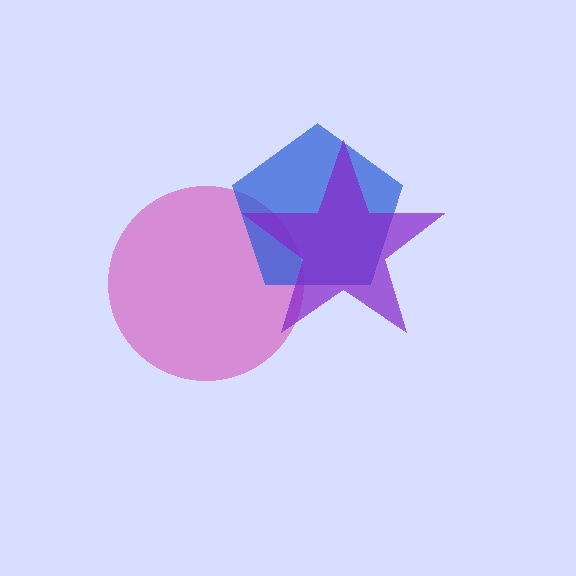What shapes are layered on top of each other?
The layered shapes are: a magenta circle, a blue pentagon, a purple star.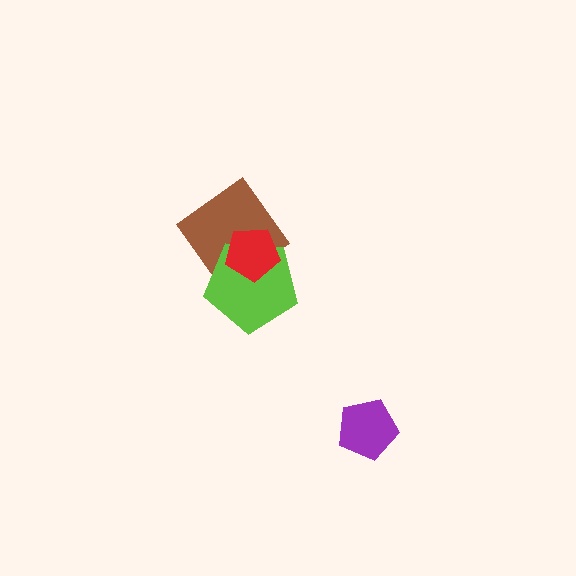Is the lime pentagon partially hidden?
Yes, it is partially covered by another shape.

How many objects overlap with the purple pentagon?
0 objects overlap with the purple pentagon.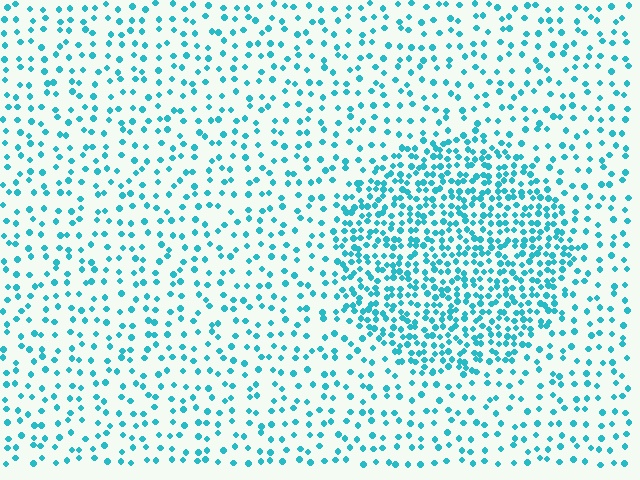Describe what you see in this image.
The image contains small cyan elements arranged at two different densities. A circle-shaped region is visible where the elements are more densely packed than the surrounding area.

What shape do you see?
I see a circle.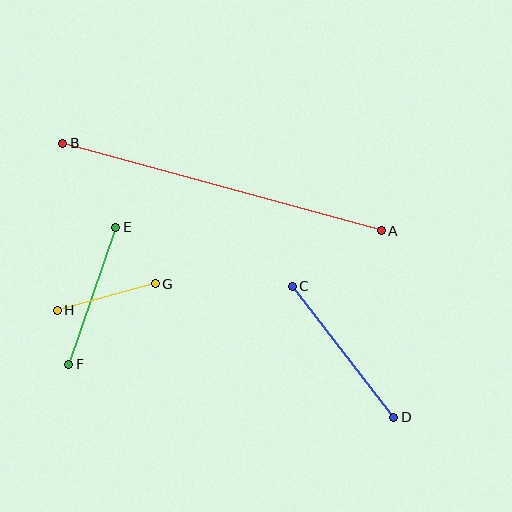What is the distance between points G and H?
The distance is approximately 102 pixels.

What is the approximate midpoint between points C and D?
The midpoint is at approximately (343, 352) pixels.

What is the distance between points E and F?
The distance is approximately 145 pixels.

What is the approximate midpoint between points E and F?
The midpoint is at approximately (92, 296) pixels.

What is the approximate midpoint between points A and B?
The midpoint is at approximately (222, 187) pixels.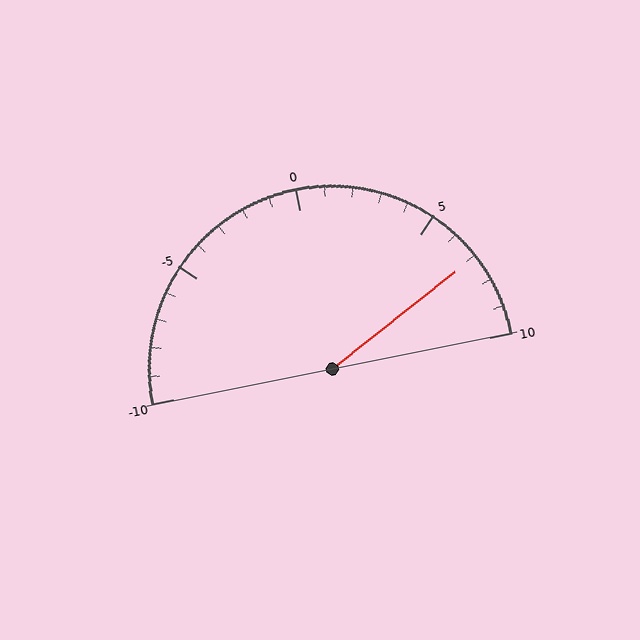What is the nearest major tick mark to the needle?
The nearest major tick mark is 5.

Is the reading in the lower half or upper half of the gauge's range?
The reading is in the upper half of the range (-10 to 10).